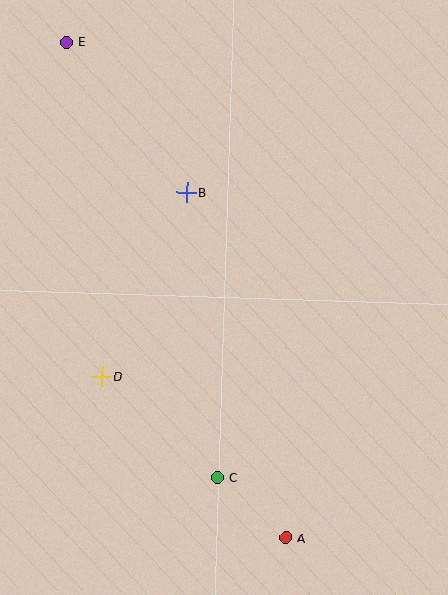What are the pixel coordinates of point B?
Point B is at (187, 192).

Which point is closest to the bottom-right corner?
Point A is closest to the bottom-right corner.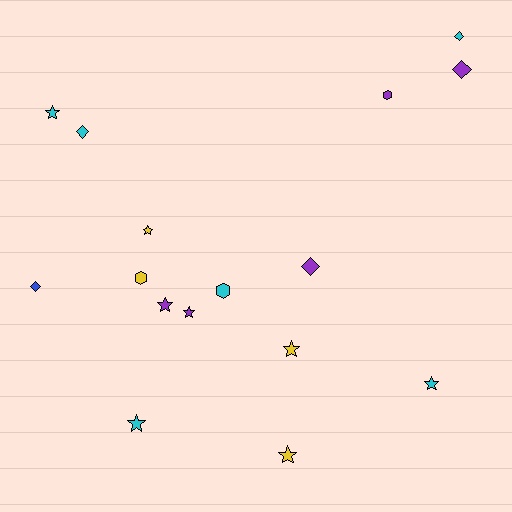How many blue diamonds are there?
There is 1 blue diamond.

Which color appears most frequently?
Cyan, with 6 objects.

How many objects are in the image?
There are 16 objects.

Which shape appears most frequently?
Star, with 8 objects.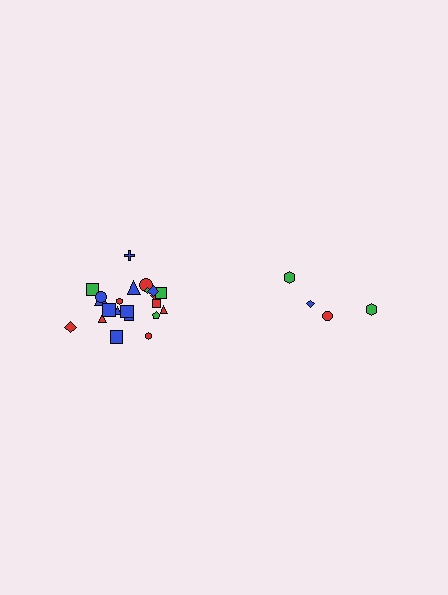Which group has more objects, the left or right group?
The left group.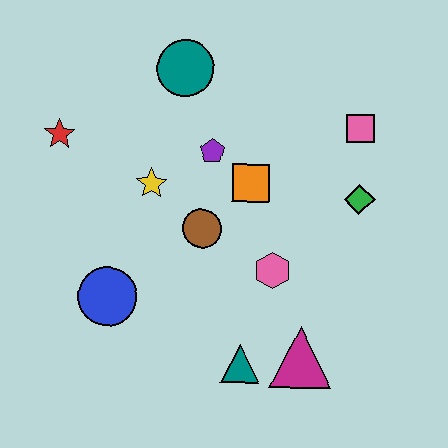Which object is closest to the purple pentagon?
The orange square is closest to the purple pentagon.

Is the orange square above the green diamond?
Yes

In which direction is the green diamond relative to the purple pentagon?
The green diamond is to the right of the purple pentagon.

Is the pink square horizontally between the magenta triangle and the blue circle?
No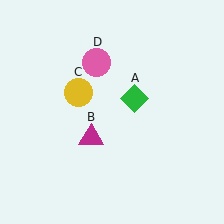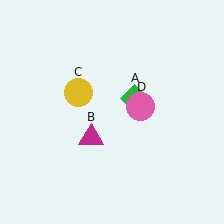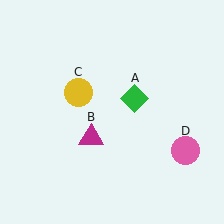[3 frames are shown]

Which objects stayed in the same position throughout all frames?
Green diamond (object A) and magenta triangle (object B) and yellow circle (object C) remained stationary.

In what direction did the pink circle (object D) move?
The pink circle (object D) moved down and to the right.